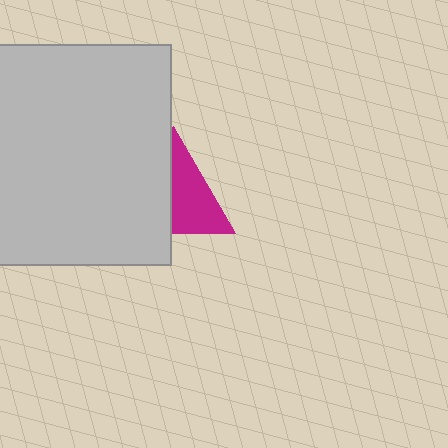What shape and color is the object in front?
The object in front is a light gray square.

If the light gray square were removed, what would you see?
You would see the complete magenta triangle.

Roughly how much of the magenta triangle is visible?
About half of it is visible (roughly 53%).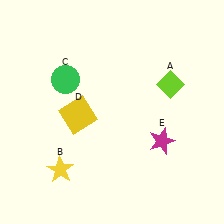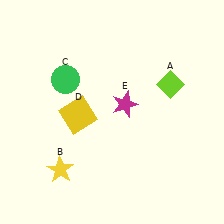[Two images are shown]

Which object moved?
The magenta star (E) moved left.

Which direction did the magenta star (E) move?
The magenta star (E) moved left.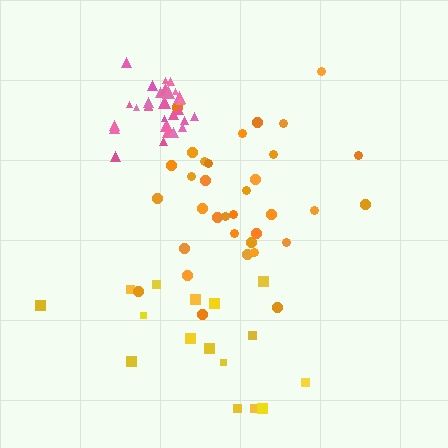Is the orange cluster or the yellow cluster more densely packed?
Orange.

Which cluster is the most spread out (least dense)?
Yellow.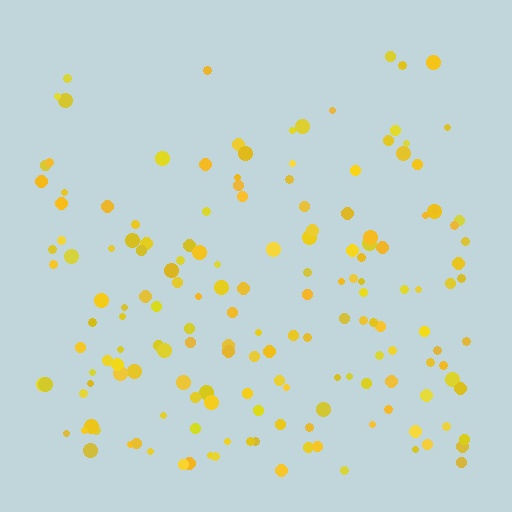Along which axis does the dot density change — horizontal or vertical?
Vertical.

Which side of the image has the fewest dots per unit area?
The top.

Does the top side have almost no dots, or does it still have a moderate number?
Still a moderate number, just noticeably fewer than the bottom.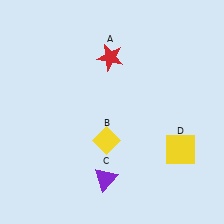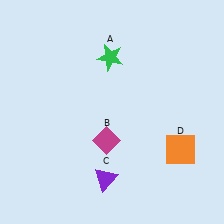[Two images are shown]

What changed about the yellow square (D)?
In Image 1, D is yellow. In Image 2, it changed to orange.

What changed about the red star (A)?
In Image 1, A is red. In Image 2, it changed to green.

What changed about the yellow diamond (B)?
In Image 1, B is yellow. In Image 2, it changed to magenta.